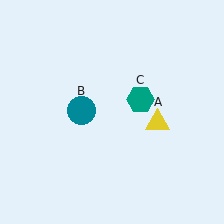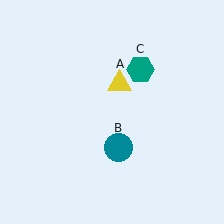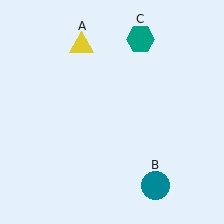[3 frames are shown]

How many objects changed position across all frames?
3 objects changed position: yellow triangle (object A), teal circle (object B), teal hexagon (object C).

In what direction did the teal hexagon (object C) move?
The teal hexagon (object C) moved up.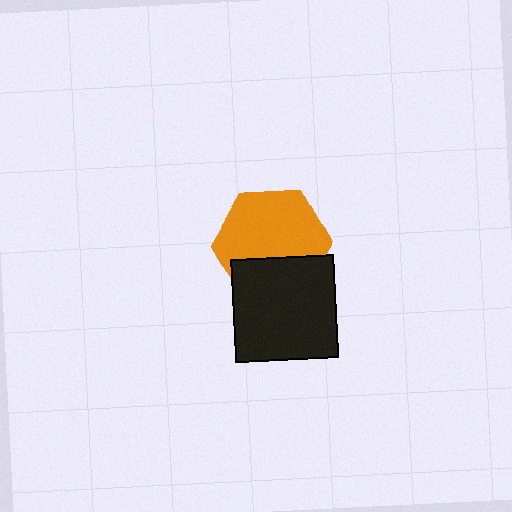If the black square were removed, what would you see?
You would see the complete orange hexagon.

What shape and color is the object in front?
The object in front is a black square.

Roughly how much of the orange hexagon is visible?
Most of it is visible (roughly 65%).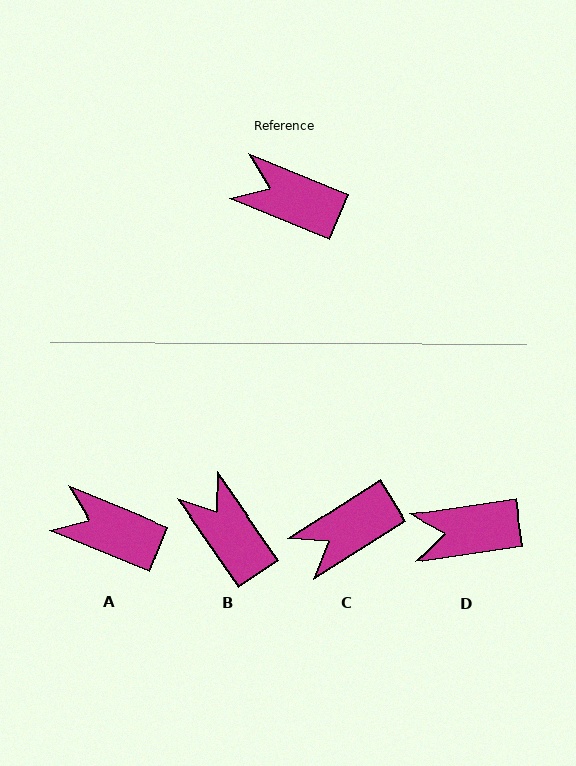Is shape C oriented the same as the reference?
No, it is off by about 55 degrees.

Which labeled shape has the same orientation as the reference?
A.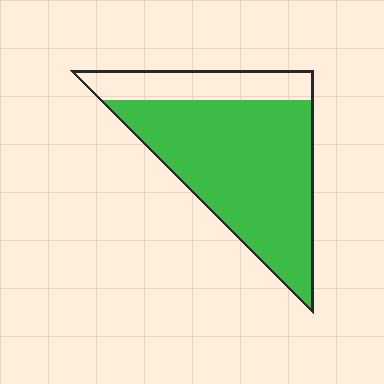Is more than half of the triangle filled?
Yes.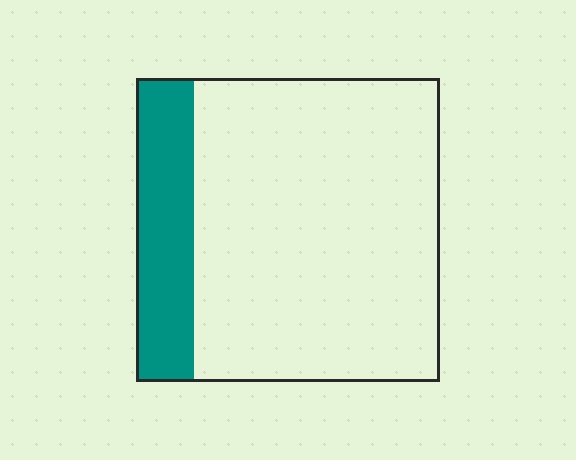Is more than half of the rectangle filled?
No.